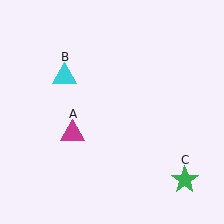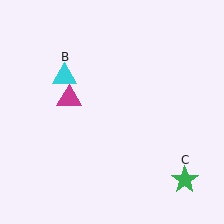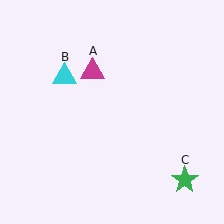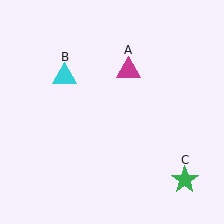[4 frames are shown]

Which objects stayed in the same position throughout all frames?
Cyan triangle (object B) and green star (object C) remained stationary.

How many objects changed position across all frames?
1 object changed position: magenta triangle (object A).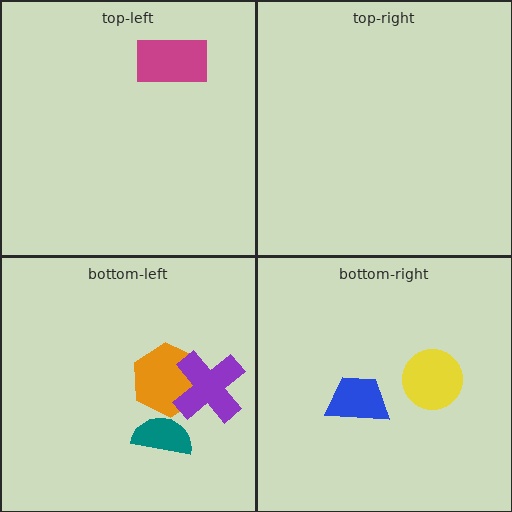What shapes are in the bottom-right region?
The blue trapezoid, the yellow circle.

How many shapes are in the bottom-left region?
3.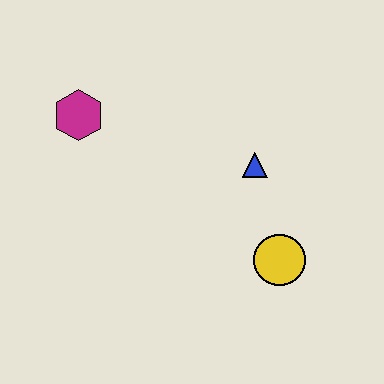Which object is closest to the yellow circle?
The blue triangle is closest to the yellow circle.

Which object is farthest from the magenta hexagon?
The yellow circle is farthest from the magenta hexagon.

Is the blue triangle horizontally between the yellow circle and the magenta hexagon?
Yes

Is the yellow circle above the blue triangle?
No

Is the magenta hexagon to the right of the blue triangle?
No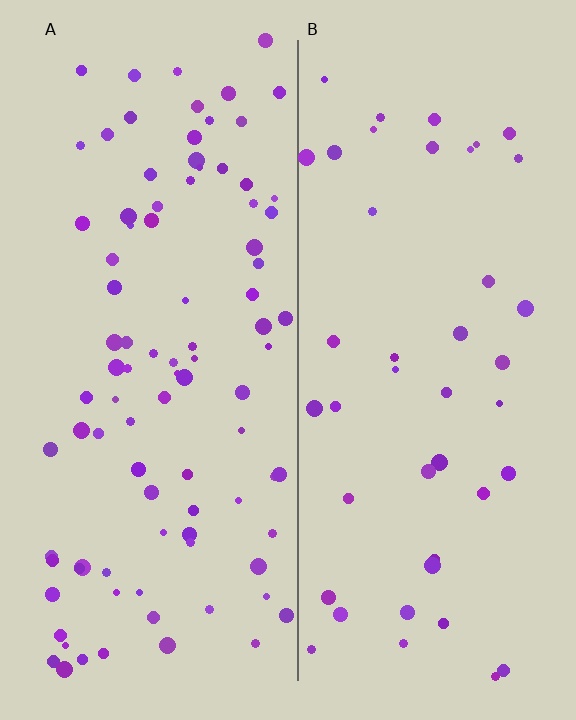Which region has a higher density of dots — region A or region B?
A (the left).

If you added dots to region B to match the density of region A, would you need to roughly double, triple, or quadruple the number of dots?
Approximately double.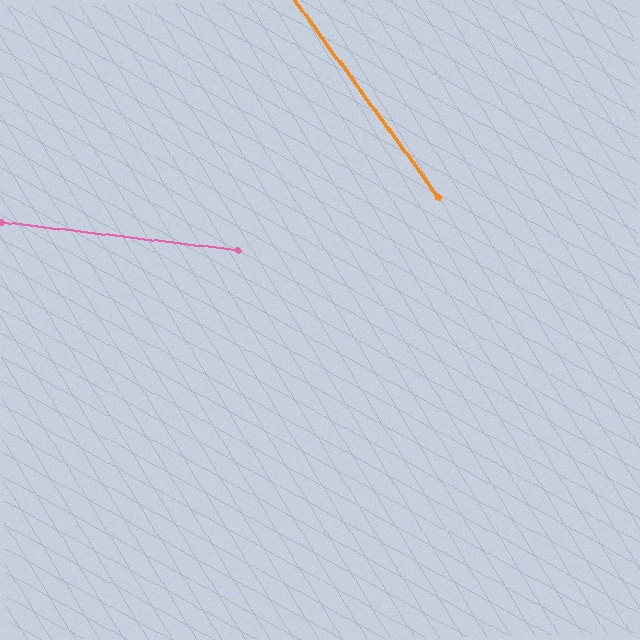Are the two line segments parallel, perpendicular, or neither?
Neither parallel nor perpendicular — they differ by about 47°.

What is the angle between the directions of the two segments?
Approximately 47 degrees.